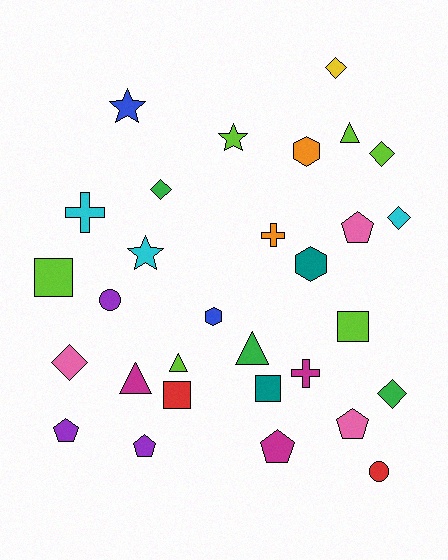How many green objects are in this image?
There are 3 green objects.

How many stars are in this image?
There are 3 stars.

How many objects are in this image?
There are 30 objects.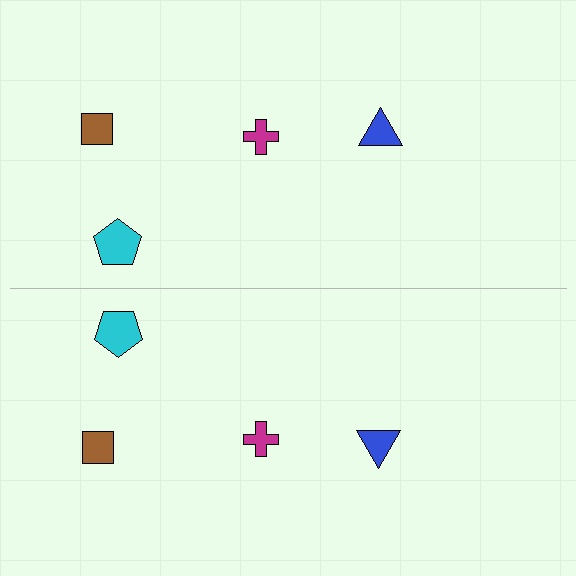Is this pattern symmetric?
Yes, this pattern has bilateral (reflection) symmetry.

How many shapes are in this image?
There are 8 shapes in this image.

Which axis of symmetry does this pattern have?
The pattern has a horizontal axis of symmetry running through the center of the image.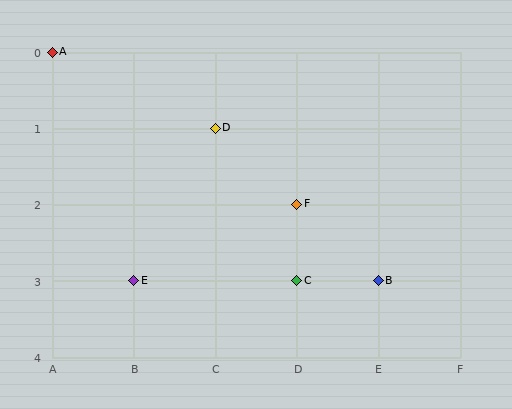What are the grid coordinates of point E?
Point E is at grid coordinates (B, 3).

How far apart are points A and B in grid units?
Points A and B are 4 columns and 3 rows apart (about 5.0 grid units diagonally).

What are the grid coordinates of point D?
Point D is at grid coordinates (C, 1).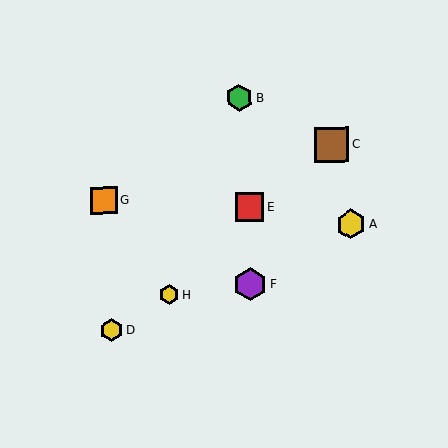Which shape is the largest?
The brown square (labeled C) is the largest.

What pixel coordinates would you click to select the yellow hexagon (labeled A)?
Click at (351, 224) to select the yellow hexagon A.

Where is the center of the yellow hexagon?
The center of the yellow hexagon is at (351, 224).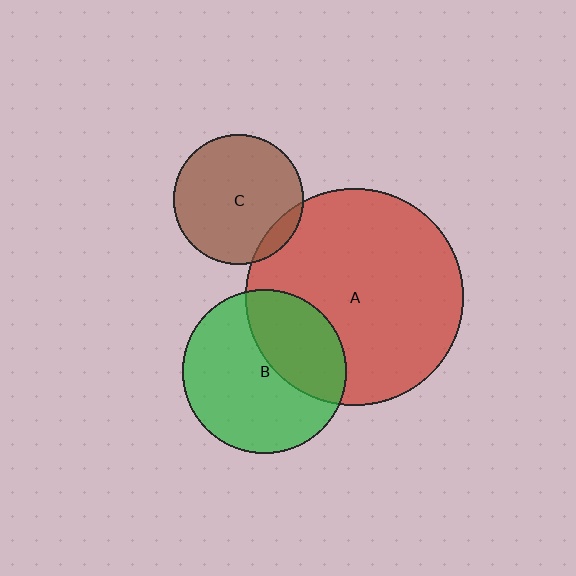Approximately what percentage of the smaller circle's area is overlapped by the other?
Approximately 35%.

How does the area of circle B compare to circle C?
Approximately 1.6 times.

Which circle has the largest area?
Circle A (red).